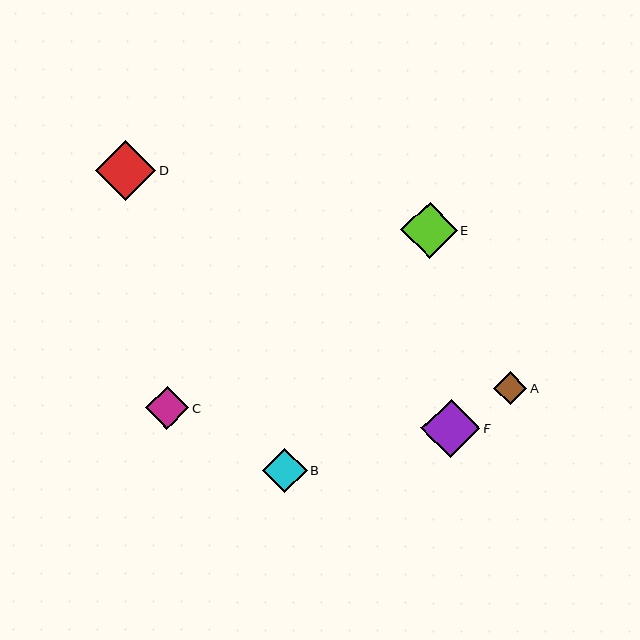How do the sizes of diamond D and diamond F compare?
Diamond D and diamond F are approximately the same size.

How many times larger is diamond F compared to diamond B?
Diamond F is approximately 1.3 times the size of diamond B.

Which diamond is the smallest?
Diamond A is the smallest with a size of approximately 33 pixels.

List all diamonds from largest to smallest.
From largest to smallest: D, F, E, B, C, A.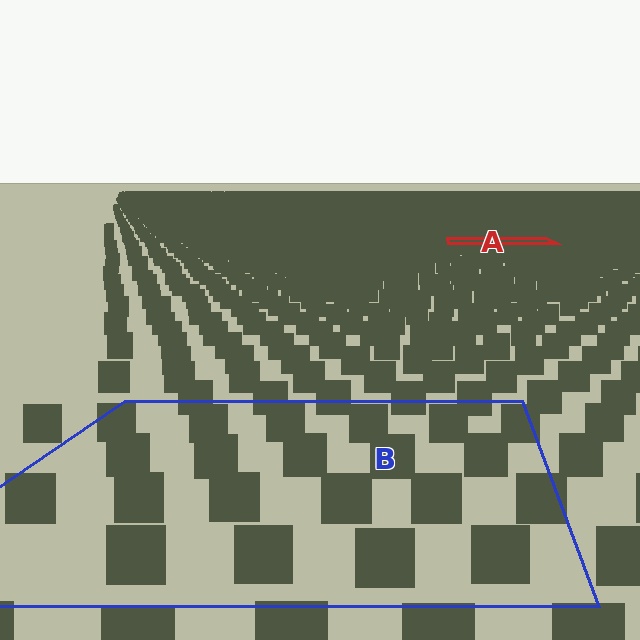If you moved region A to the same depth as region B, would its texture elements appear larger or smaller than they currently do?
They would appear larger. At a closer depth, the same texture elements are projected at a bigger on-screen size.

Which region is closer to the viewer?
Region B is closer. The texture elements there are larger and more spread out.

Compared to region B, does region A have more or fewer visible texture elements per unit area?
Region A has more texture elements per unit area — they are packed more densely because it is farther away.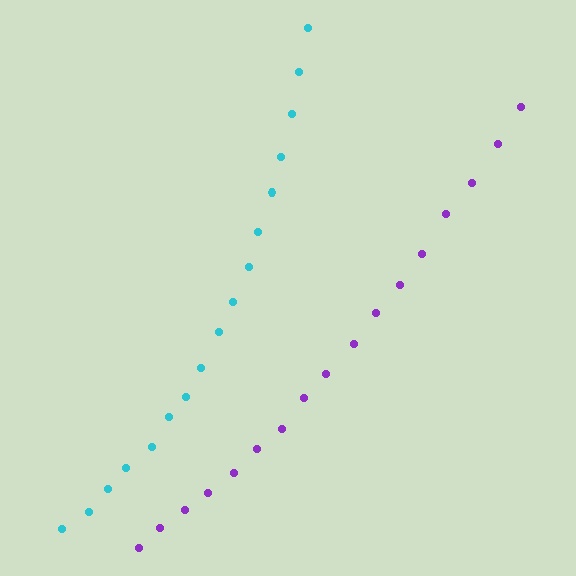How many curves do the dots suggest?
There are 2 distinct paths.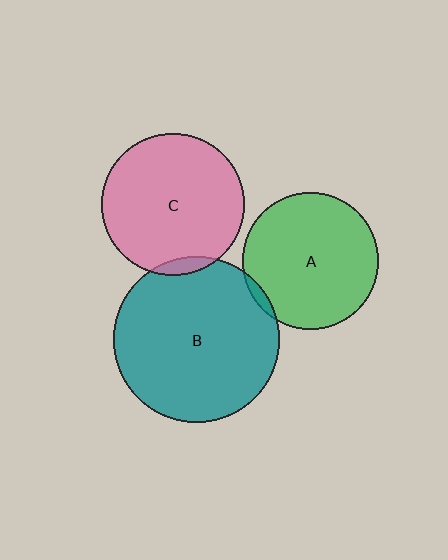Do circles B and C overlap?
Yes.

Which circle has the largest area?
Circle B (teal).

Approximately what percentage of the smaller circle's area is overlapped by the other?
Approximately 5%.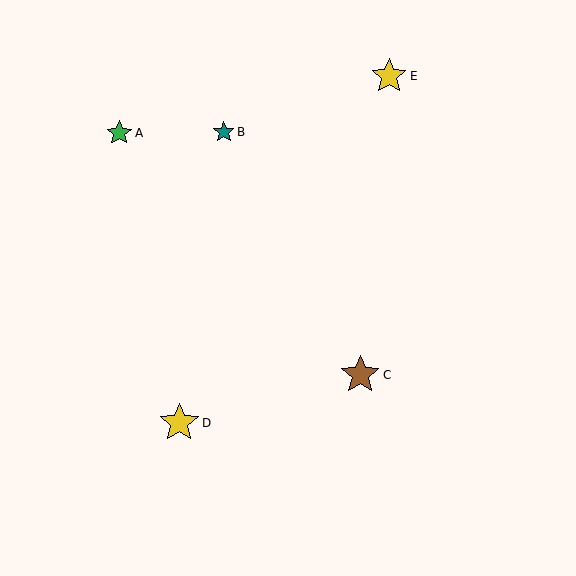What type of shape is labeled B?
Shape B is a teal star.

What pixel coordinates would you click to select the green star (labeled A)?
Click at (119, 133) to select the green star A.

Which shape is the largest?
The yellow star (labeled D) is the largest.